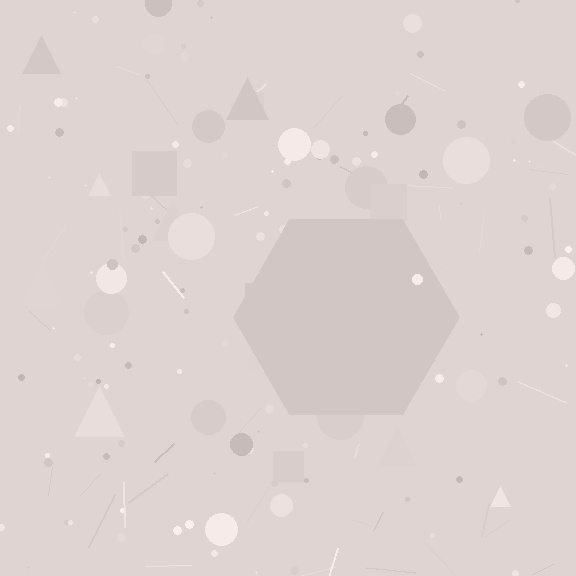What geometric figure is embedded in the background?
A hexagon is embedded in the background.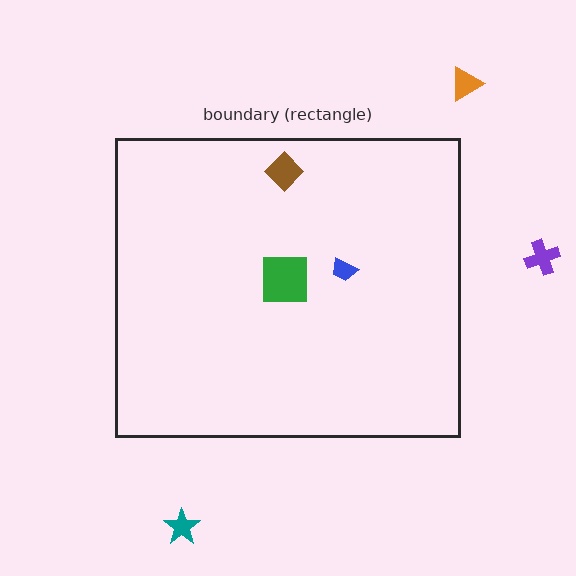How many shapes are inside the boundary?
3 inside, 3 outside.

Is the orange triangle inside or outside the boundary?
Outside.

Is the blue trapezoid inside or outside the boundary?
Inside.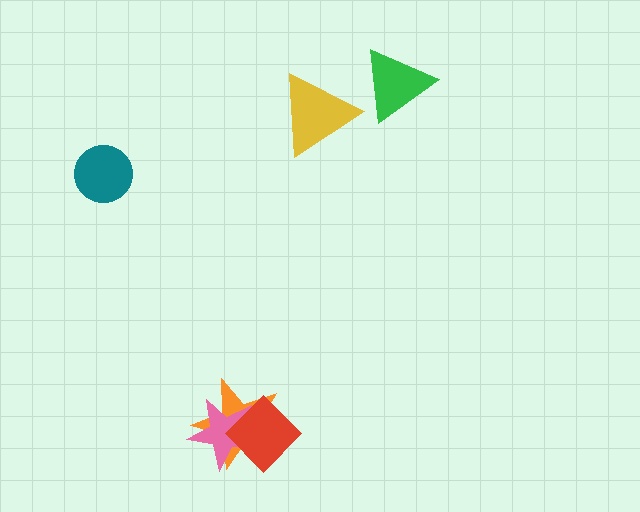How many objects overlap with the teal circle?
0 objects overlap with the teal circle.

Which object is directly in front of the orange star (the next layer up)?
The pink star is directly in front of the orange star.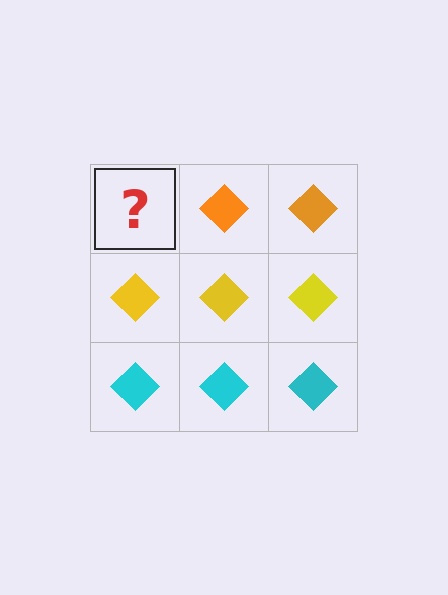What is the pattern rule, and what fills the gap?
The rule is that each row has a consistent color. The gap should be filled with an orange diamond.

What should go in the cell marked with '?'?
The missing cell should contain an orange diamond.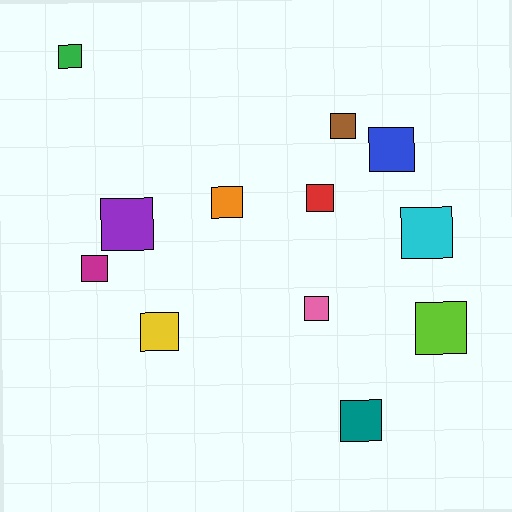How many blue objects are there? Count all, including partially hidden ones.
There is 1 blue object.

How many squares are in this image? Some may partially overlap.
There are 12 squares.